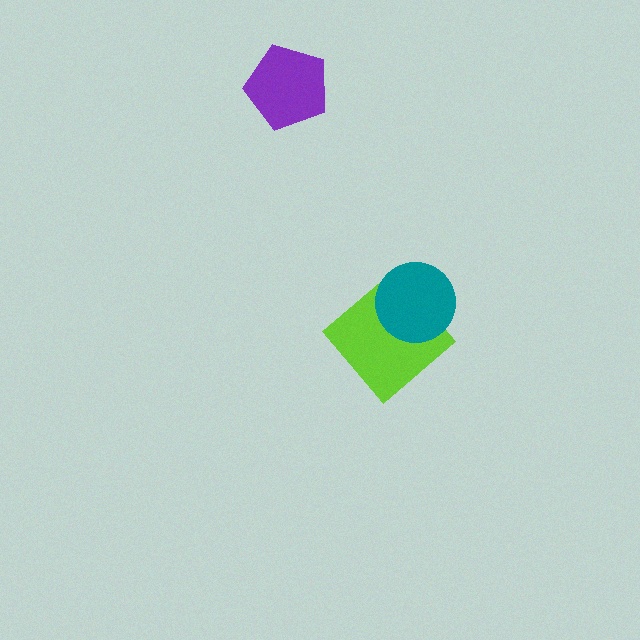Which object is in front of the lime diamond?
The teal circle is in front of the lime diamond.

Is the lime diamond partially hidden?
Yes, it is partially covered by another shape.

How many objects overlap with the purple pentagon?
0 objects overlap with the purple pentagon.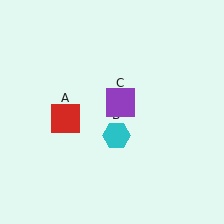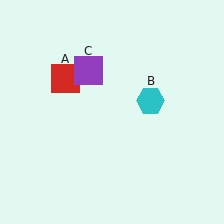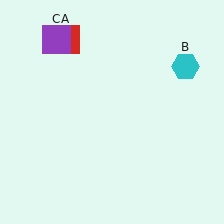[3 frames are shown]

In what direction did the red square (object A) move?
The red square (object A) moved up.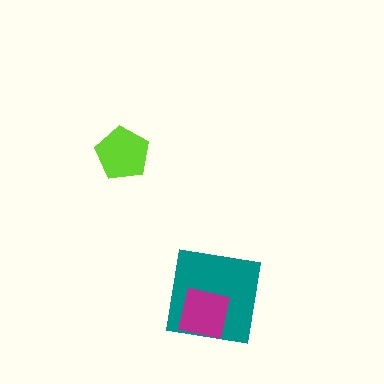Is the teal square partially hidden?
Yes, it is partially covered by another shape.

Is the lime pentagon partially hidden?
No, no other shape covers it.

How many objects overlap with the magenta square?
1 object overlaps with the magenta square.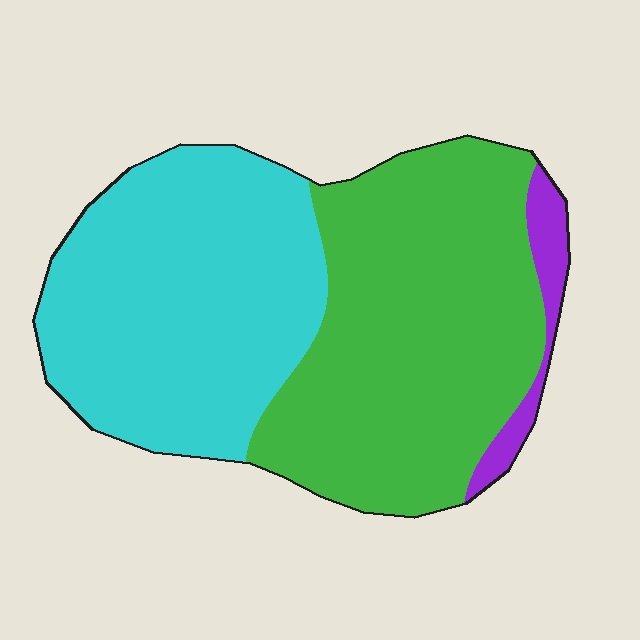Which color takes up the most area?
Green, at roughly 50%.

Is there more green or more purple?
Green.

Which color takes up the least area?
Purple, at roughly 5%.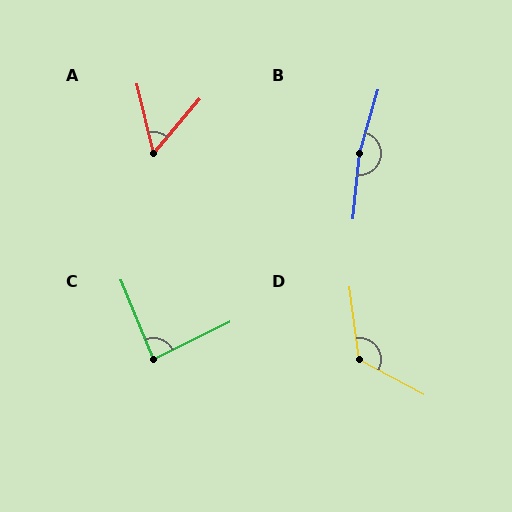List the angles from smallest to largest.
A (53°), C (86°), D (126°), B (169°).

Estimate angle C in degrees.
Approximately 86 degrees.